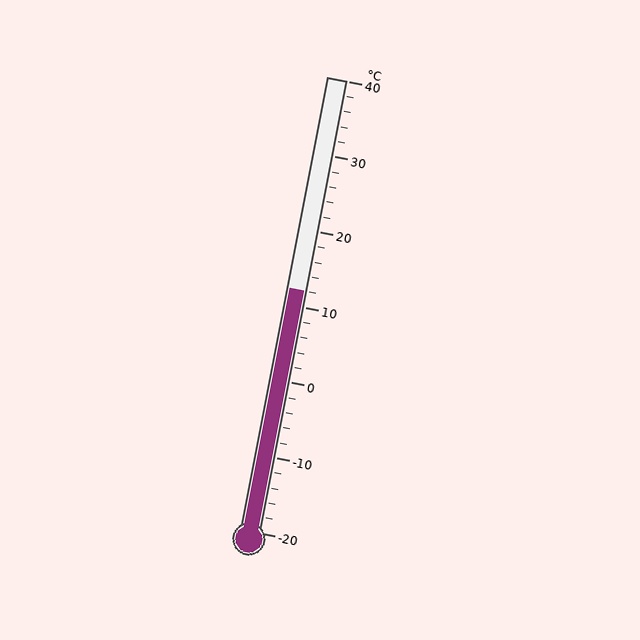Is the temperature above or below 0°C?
The temperature is above 0°C.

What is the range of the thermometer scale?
The thermometer scale ranges from -20°C to 40°C.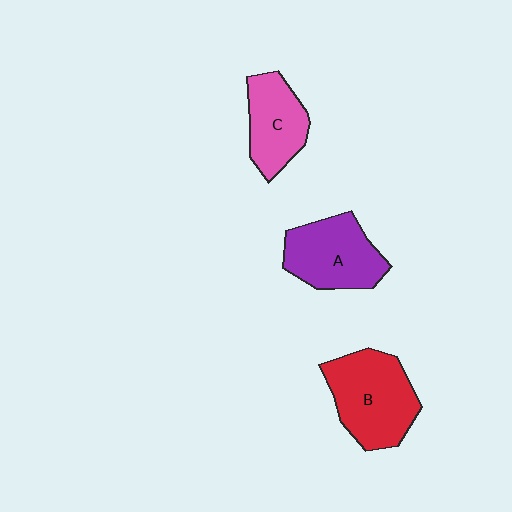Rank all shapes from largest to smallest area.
From largest to smallest: B (red), A (purple), C (pink).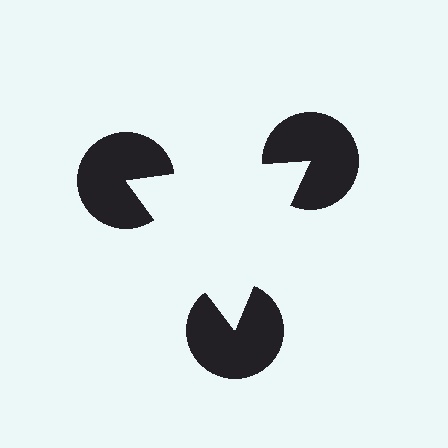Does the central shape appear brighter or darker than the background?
It typically appears slightly brighter than the background, even though no actual brightness change is drawn.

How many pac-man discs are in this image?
There are 3 — one at each vertex of the illusory triangle.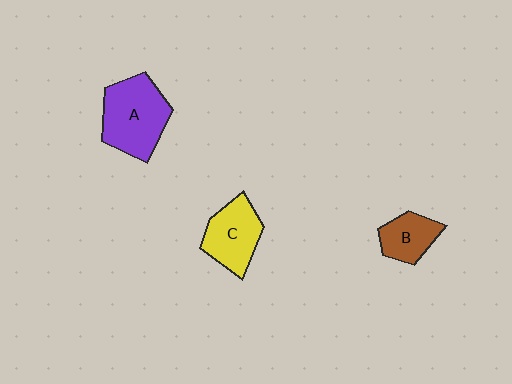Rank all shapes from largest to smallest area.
From largest to smallest: A (purple), C (yellow), B (brown).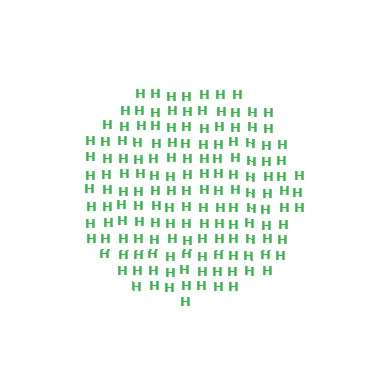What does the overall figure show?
The overall figure shows a circle.